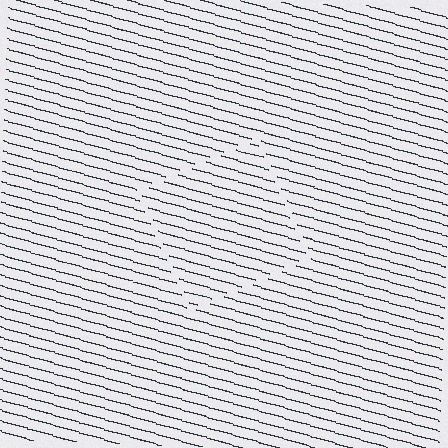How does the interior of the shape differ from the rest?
The interior of the shape contains the same grating, shifted by half a period — the contour is defined by the phase discontinuity where line-ends from the inner and outer gratings abut.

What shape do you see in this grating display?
An illusory square. The interior of the shape contains the same grating, shifted by half a period — the contour is defined by the phase discontinuity where line-ends from the inner and outer gratings abut.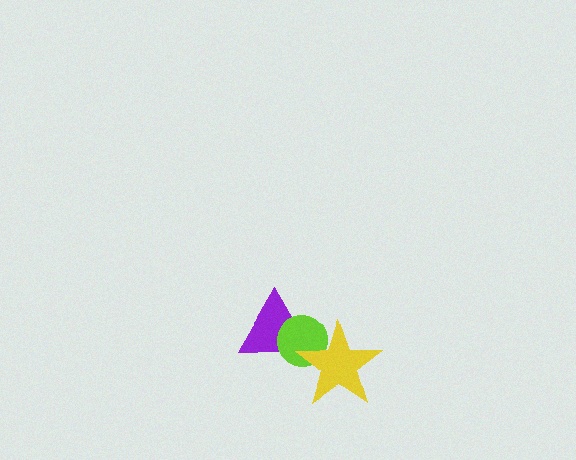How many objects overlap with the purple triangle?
2 objects overlap with the purple triangle.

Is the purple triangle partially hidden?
Yes, it is partially covered by another shape.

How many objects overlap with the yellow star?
2 objects overlap with the yellow star.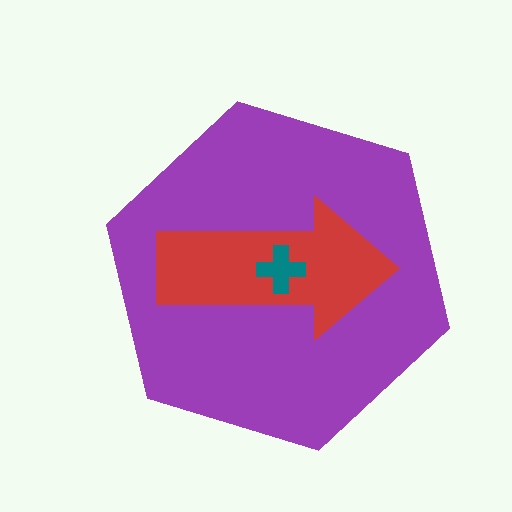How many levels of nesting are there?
3.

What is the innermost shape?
The teal cross.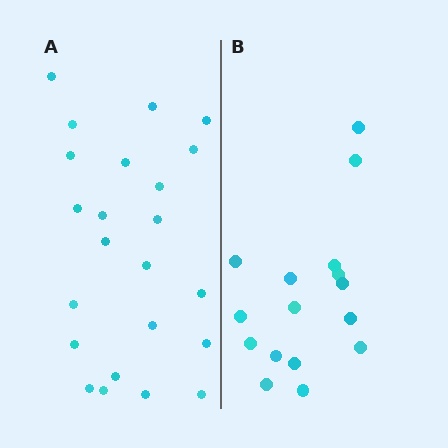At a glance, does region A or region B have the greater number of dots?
Region A (the left region) has more dots.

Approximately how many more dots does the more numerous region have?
Region A has roughly 8 or so more dots than region B.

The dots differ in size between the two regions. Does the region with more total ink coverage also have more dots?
No. Region B has more total ink coverage because its dots are larger, but region A actually contains more individual dots. Total area can be misleading — the number of items is what matters here.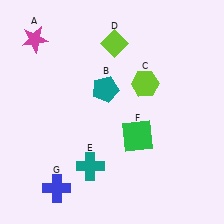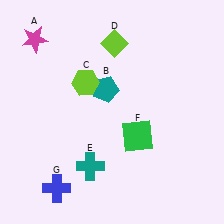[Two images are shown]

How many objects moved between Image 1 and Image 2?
1 object moved between the two images.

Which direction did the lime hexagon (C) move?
The lime hexagon (C) moved left.